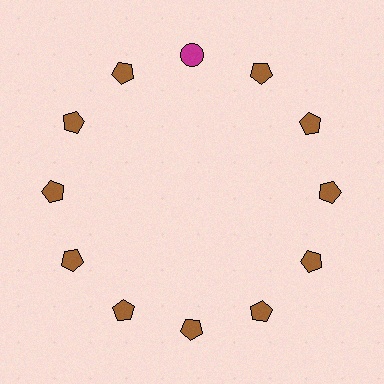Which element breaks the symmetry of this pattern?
The magenta circle at roughly the 12 o'clock position breaks the symmetry. All other shapes are brown pentagons.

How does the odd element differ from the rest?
It differs in both color (magenta instead of brown) and shape (circle instead of pentagon).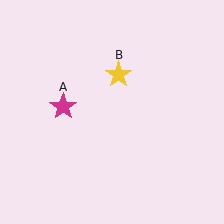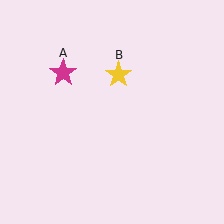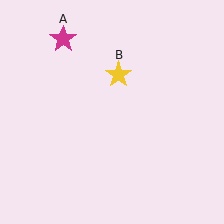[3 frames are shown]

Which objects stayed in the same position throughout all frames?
Yellow star (object B) remained stationary.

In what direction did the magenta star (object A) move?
The magenta star (object A) moved up.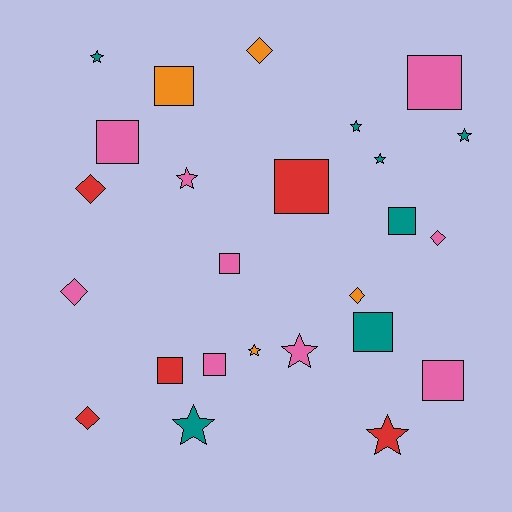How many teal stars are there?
There are 5 teal stars.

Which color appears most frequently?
Pink, with 9 objects.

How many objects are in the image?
There are 25 objects.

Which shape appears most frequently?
Square, with 10 objects.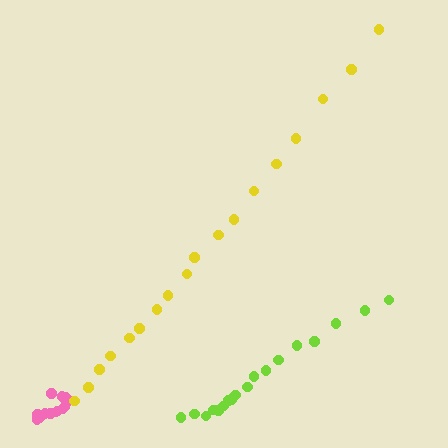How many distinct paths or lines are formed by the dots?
There are 3 distinct paths.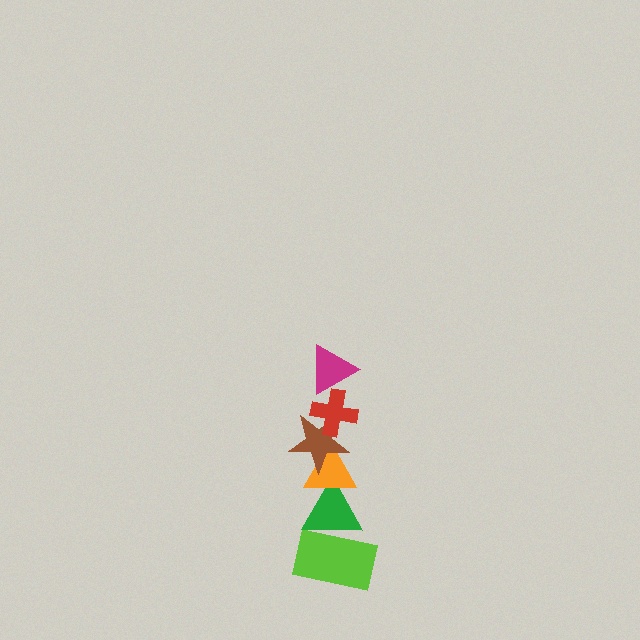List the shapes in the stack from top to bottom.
From top to bottom: the magenta triangle, the red cross, the brown star, the orange triangle, the green triangle, the lime rectangle.